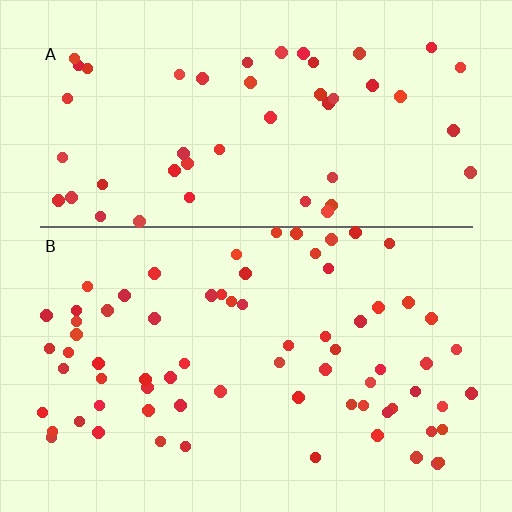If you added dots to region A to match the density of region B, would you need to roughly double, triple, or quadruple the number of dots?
Approximately double.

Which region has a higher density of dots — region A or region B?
B (the bottom).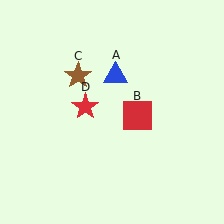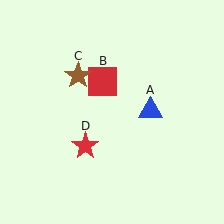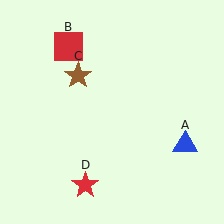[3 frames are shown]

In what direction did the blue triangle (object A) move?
The blue triangle (object A) moved down and to the right.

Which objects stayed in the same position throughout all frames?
Brown star (object C) remained stationary.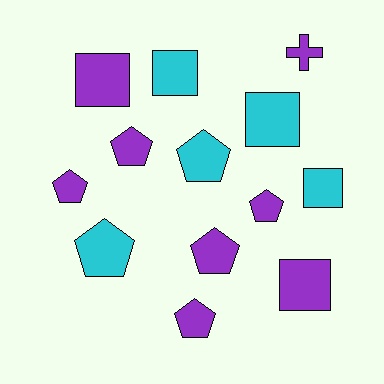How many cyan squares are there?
There are 3 cyan squares.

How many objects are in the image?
There are 13 objects.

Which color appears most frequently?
Purple, with 8 objects.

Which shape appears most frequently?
Pentagon, with 7 objects.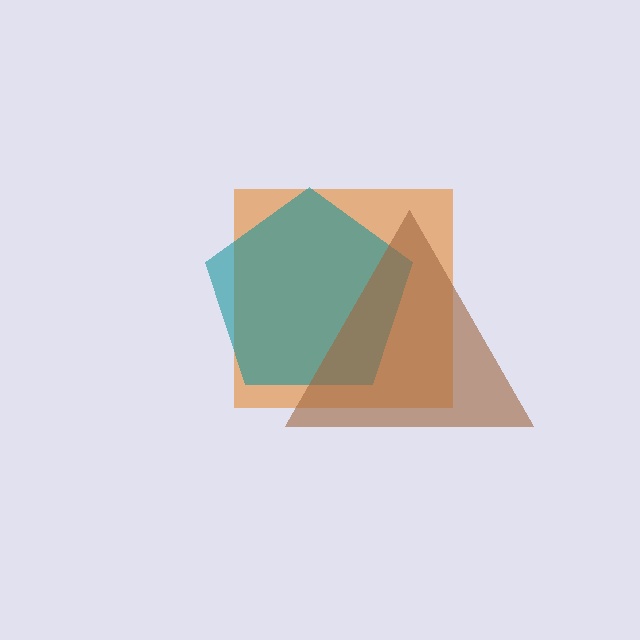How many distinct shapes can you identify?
There are 3 distinct shapes: an orange square, a teal pentagon, a brown triangle.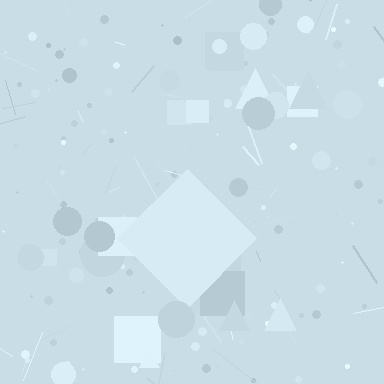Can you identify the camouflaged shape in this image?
The camouflaged shape is a diamond.